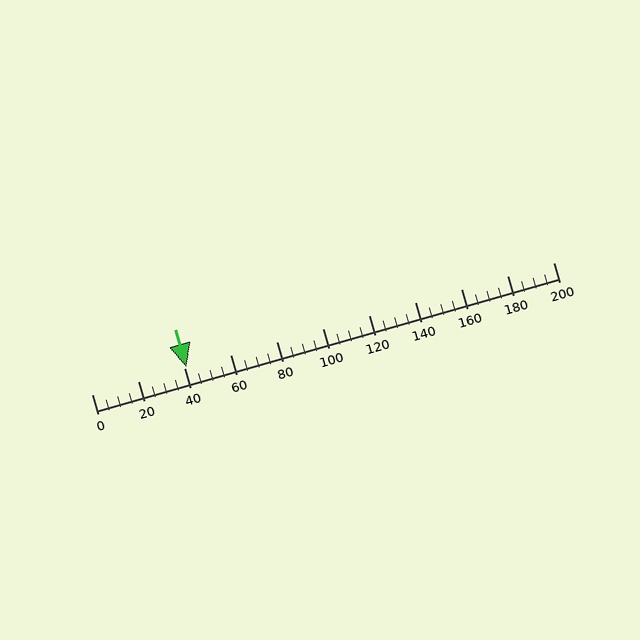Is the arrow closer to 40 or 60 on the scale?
The arrow is closer to 40.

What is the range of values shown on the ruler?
The ruler shows values from 0 to 200.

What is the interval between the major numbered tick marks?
The major tick marks are spaced 20 units apart.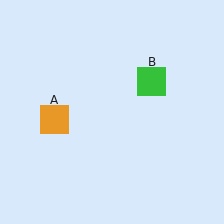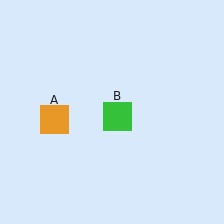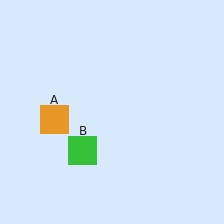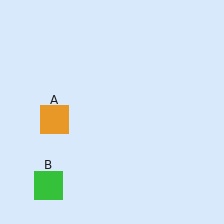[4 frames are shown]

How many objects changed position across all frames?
1 object changed position: green square (object B).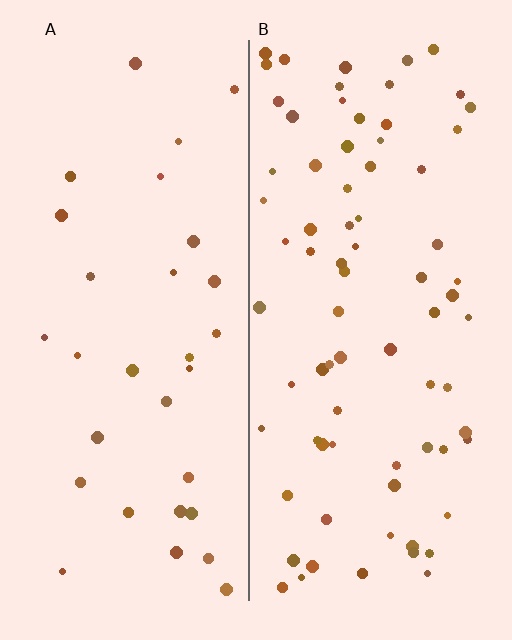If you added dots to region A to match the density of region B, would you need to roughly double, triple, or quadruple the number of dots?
Approximately double.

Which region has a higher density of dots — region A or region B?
B (the right).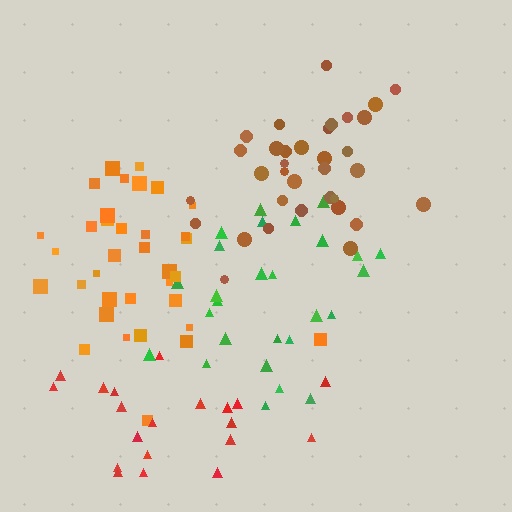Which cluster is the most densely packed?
Brown.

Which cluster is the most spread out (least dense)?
Red.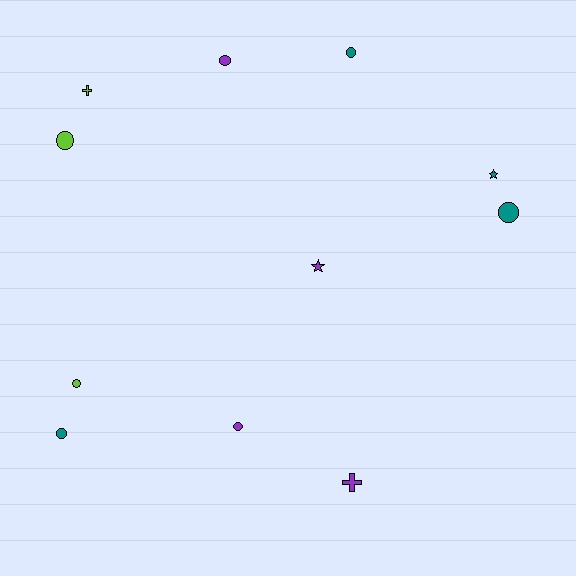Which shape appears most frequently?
Circle, with 7 objects.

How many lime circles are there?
There are 2 lime circles.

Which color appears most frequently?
Purple, with 4 objects.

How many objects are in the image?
There are 11 objects.